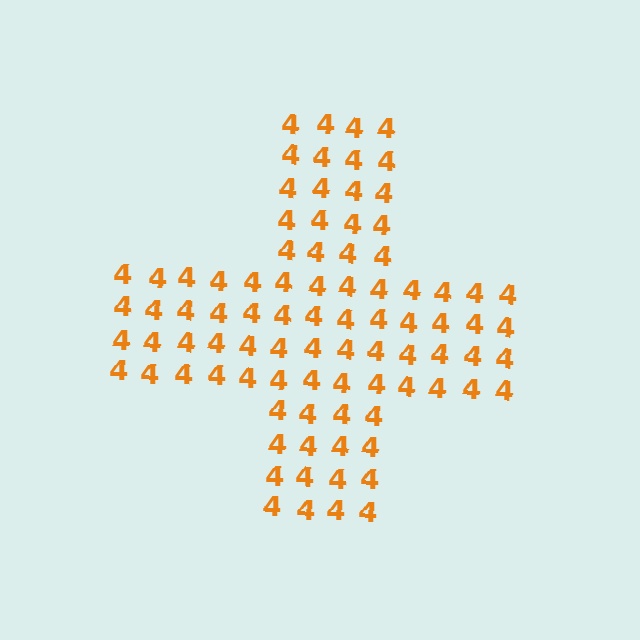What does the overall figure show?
The overall figure shows a cross.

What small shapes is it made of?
It is made of small digit 4's.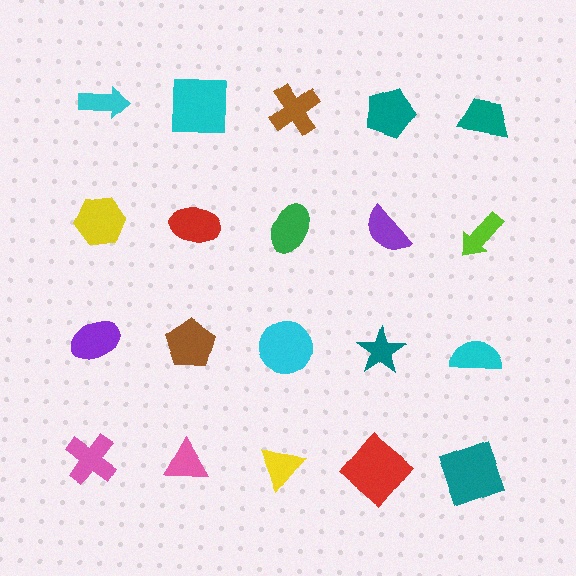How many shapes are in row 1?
5 shapes.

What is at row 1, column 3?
A brown cross.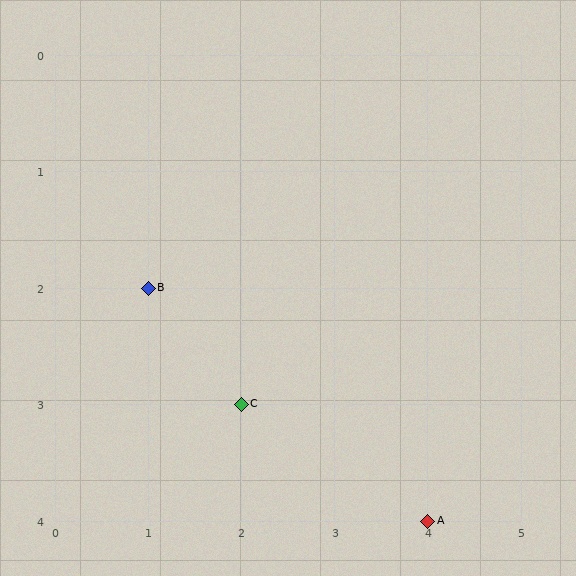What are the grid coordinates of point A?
Point A is at grid coordinates (4, 4).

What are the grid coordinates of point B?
Point B is at grid coordinates (1, 2).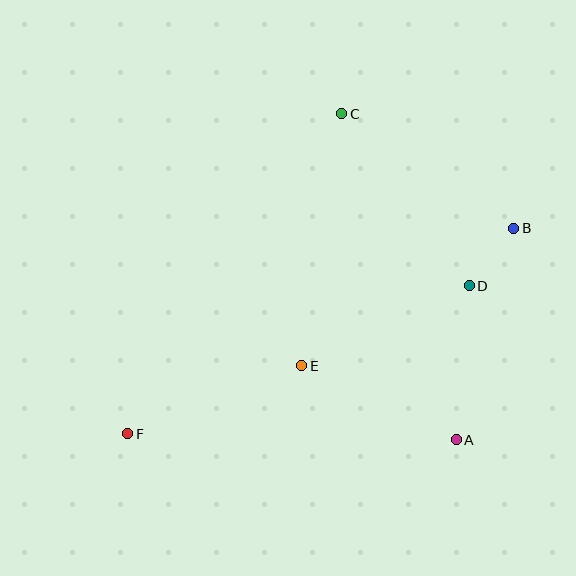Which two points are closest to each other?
Points B and D are closest to each other.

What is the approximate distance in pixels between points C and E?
The distance between C and E is approximately 255 pixels.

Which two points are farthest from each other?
Points B and F are farthest from each other.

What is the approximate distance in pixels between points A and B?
The distance between A and B is approximately 219 pixels.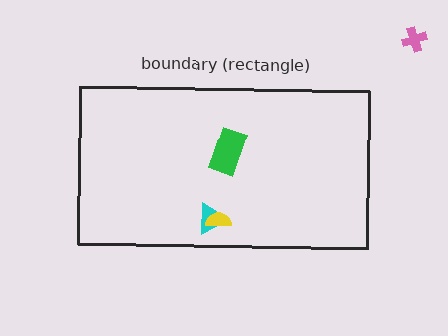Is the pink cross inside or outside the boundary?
Outside.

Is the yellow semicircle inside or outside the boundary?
Inside.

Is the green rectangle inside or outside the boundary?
Inside.